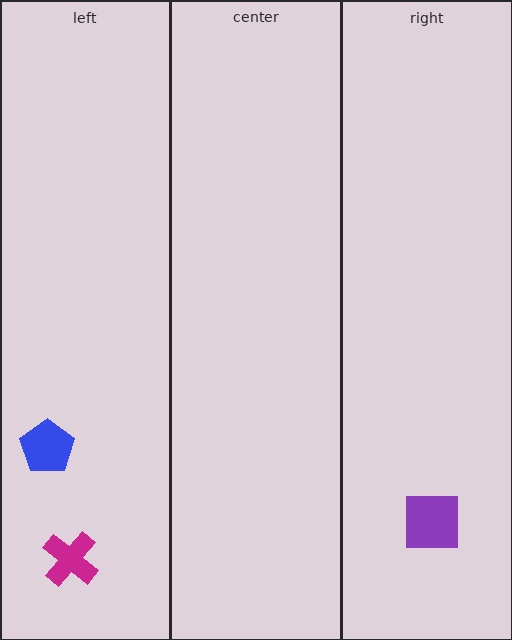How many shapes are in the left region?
2.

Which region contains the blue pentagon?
The left region.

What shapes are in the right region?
The purple square.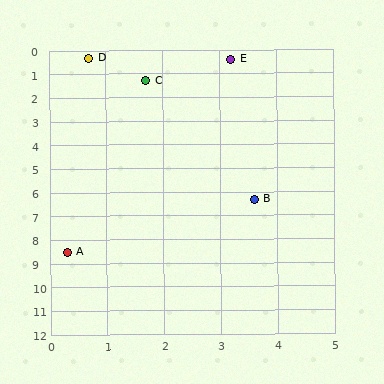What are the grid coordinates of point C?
Point C is at approximately (1.7, 1.3).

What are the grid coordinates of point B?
Point B is at approximately (3.6, 6.3).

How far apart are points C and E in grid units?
Points C and E are about 1.7 grid units apart.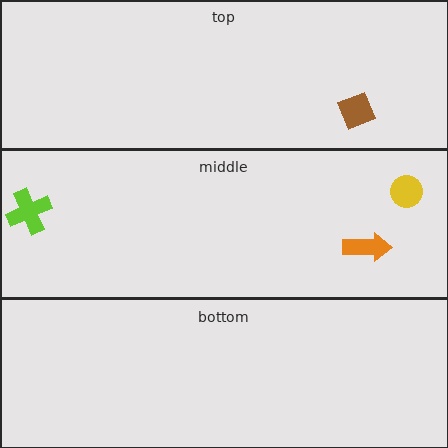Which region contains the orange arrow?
The middle region.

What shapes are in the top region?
The brown diamond.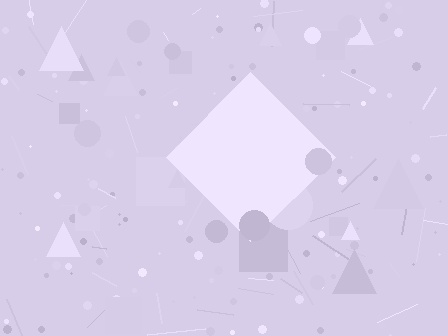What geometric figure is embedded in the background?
A diamond is embedded in the background.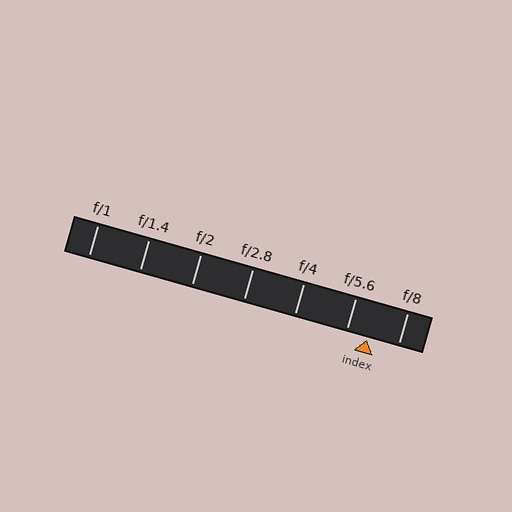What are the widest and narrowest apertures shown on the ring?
The widest aperture shown is f/1 and the narrowest is f/8.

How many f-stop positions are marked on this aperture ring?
There are 7 f-stop positions marked.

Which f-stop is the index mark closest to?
The index mark is closest to f/5.6.